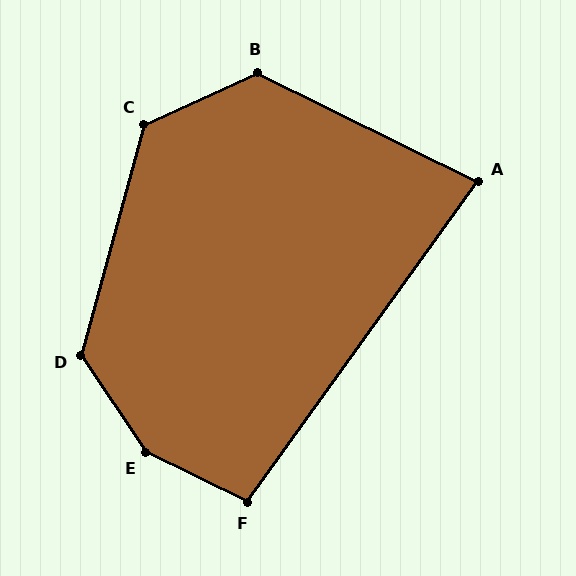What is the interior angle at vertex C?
Approximately 130 degrees (obtuse).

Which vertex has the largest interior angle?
E, at approximately 149 degrees.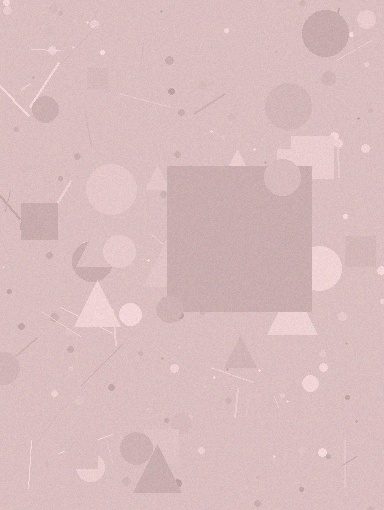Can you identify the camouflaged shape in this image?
The camouflaged shape is a square.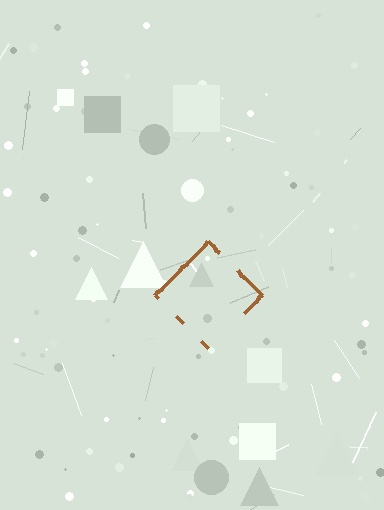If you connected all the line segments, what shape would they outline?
They would outline a diamond.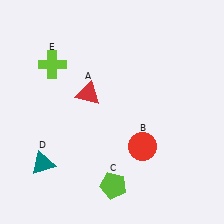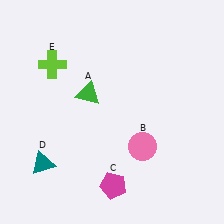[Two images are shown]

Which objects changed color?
A changed from red to green. B changed from red to pink. C changed from lime to magenta.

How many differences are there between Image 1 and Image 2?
There are 3 differences between the two images.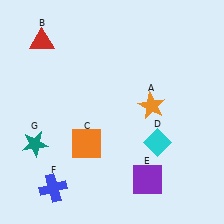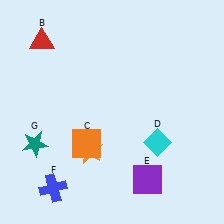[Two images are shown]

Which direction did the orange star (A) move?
The orange star (A) moved left.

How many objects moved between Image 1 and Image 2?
1 object moved between the two images.